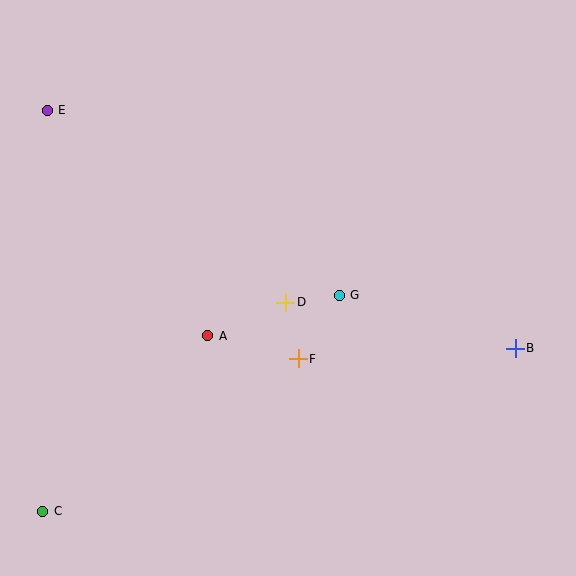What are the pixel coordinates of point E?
Point E is at (47, 111).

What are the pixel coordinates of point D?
Point D is at (286, 302).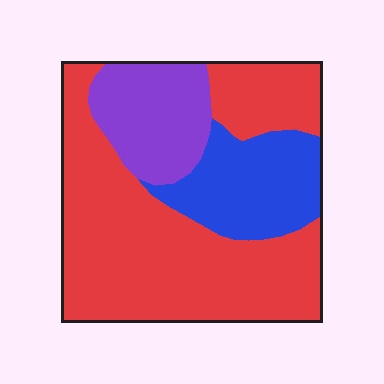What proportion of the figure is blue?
Blue covers about 20% of the figure.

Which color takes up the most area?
Red, at roughly 60%.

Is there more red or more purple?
Red.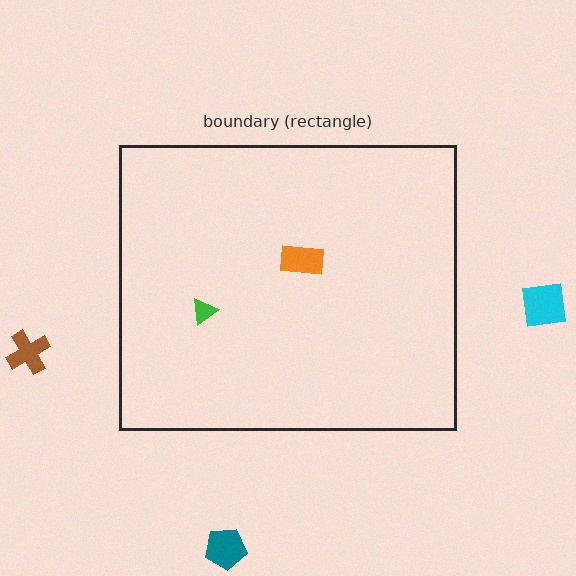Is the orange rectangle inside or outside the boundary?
Inside.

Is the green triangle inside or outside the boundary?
Inside.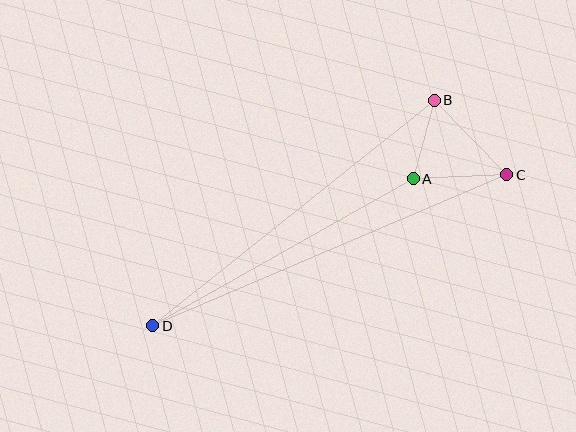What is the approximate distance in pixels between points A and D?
The distance between A and D is approximately 299 pixels.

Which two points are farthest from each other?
Points C and D are farthest from each other.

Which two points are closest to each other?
Points A and B are closest to each other.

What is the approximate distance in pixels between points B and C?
The distance between B and C is approximately 104 pixels.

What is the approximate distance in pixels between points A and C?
The distance between A and C is approximately 94 pixels.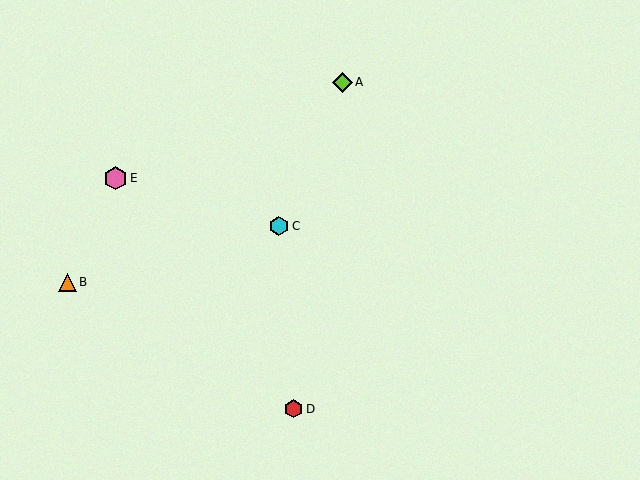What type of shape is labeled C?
Shape C is a cyan hexagon.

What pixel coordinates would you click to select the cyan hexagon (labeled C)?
Click at (279, 226) to select the cyan hexagon C.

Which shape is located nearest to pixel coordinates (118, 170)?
The pink hexagon (labeled E) at (115, 178) is nearest to that location.